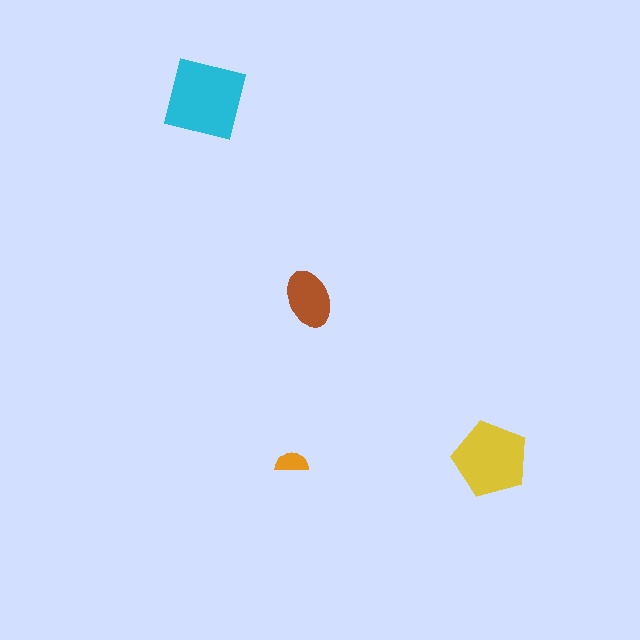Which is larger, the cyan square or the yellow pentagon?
The cyan square.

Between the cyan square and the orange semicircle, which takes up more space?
The cyan square.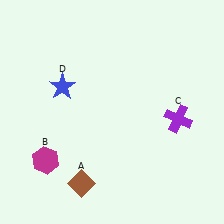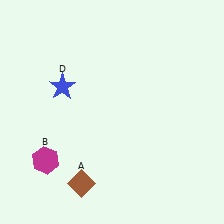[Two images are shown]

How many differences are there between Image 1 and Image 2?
There is 1 difference between the two images.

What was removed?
The purple cross (C) was removed in Image 2.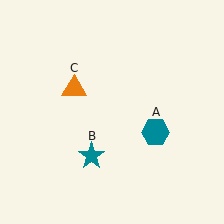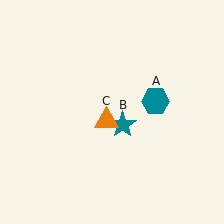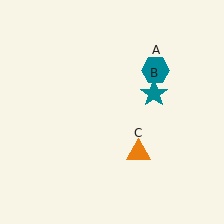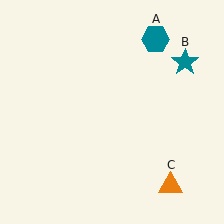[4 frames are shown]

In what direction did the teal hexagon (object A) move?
The teal hexagon (object A) moved up.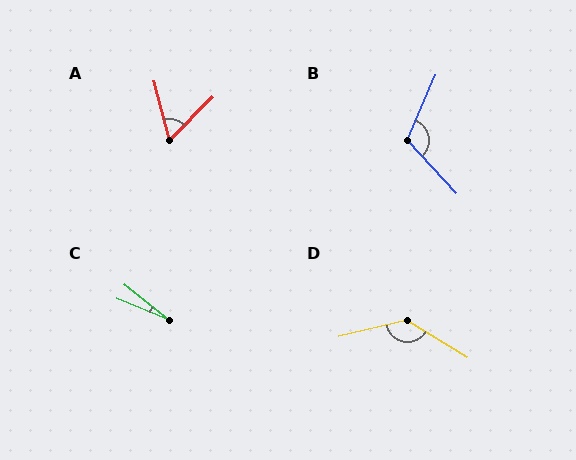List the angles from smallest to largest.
C (16°), A (59°), B (113°), D (135°).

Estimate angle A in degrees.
Approximately 59 degrees.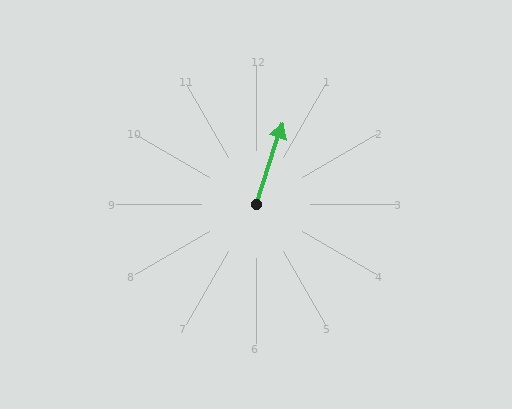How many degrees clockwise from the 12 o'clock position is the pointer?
Approximately 18 degrees.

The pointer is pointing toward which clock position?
Roughly 1 o'clock.